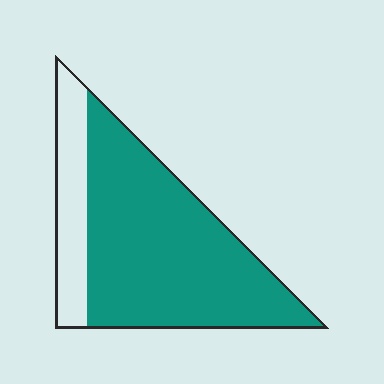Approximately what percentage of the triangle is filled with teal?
Approximately 80%.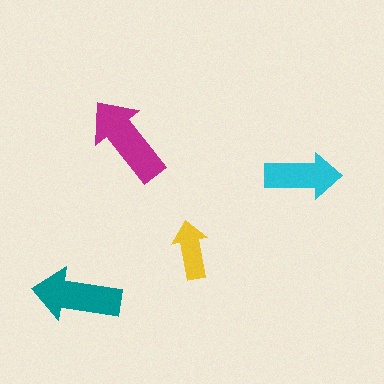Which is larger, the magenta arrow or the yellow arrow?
The magenta one.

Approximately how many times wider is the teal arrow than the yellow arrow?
About 1.5 times wider.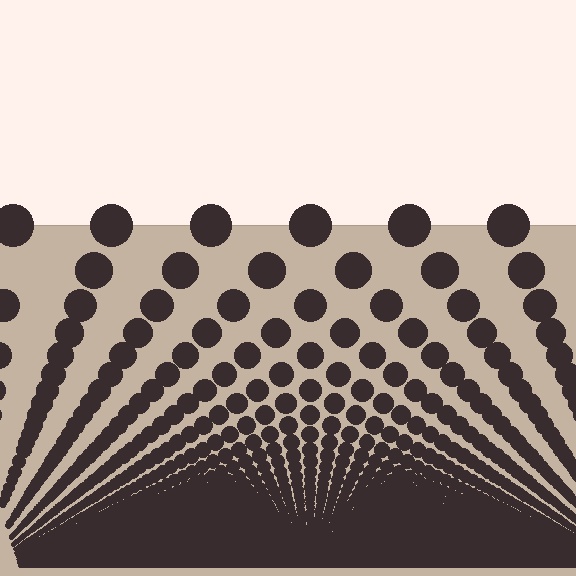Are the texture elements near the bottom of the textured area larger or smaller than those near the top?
Smaller. The gradient is inverted — elements near the bottom are smaller and denser.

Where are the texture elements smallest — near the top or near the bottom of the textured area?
Near the bottom.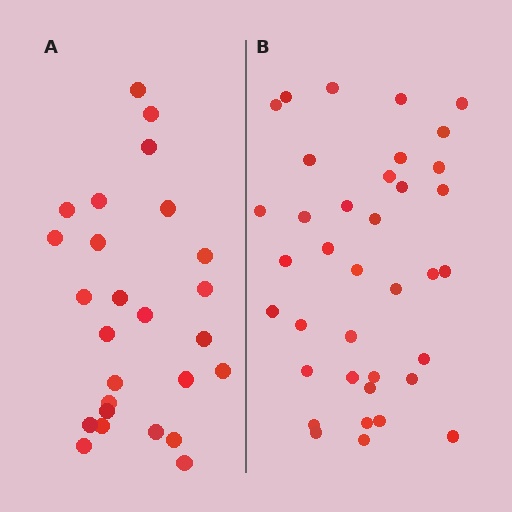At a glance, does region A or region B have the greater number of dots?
Region B (the right region) has more dots.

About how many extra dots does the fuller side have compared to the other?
Region B has roughly 12 or so more dots than region A.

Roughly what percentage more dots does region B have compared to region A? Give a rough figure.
About 40% more.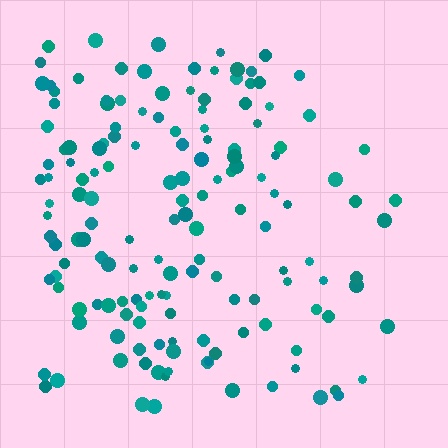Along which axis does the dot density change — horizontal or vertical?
Horizontal.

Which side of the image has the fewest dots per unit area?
The right.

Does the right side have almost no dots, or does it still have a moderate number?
Still a moderate number, just noticeably fewer than the left.